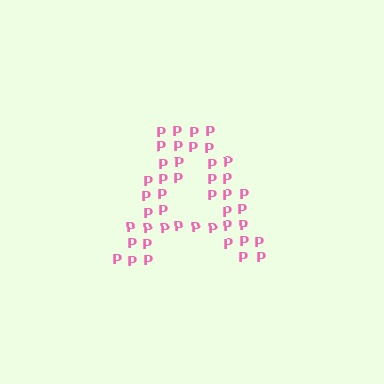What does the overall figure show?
The overall figure shows the letter A.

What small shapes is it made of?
It is made of small letter P's.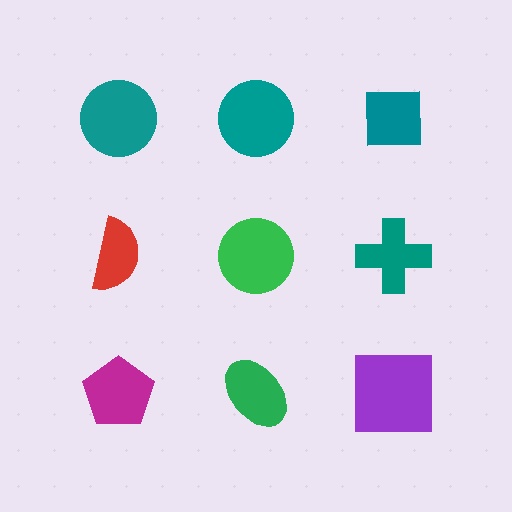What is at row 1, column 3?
A teal square.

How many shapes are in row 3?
3 shapes.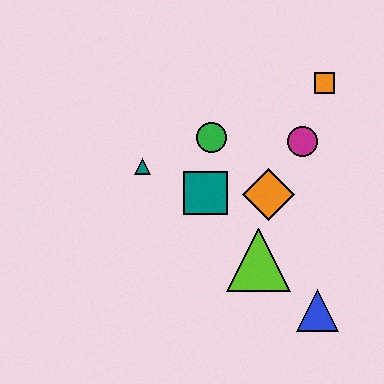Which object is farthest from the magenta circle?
The blue triangle is farthest from the magenta circle.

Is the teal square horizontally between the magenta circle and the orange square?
No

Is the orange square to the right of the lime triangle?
Yes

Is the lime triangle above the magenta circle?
No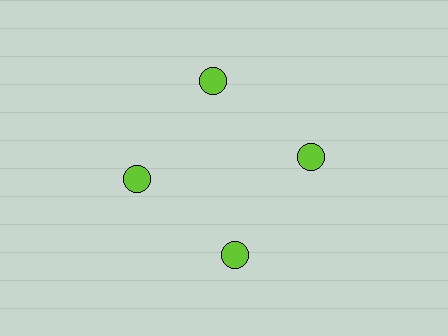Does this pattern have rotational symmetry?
Yes, this pattern has 4-fold rotational symmetry. It looks the same after rotating 90 degrees around the center.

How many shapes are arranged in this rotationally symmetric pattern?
There are 4 shapes, arranged in 4 groups of 1.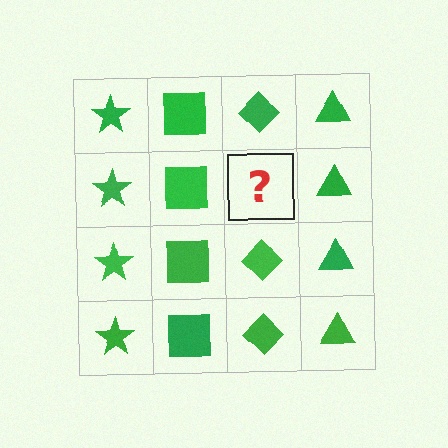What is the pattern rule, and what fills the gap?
The rule is that each column has a consistent shape. The gap should be filled with a green diamond.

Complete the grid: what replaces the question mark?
The question mark should be replaced with a green diamond.